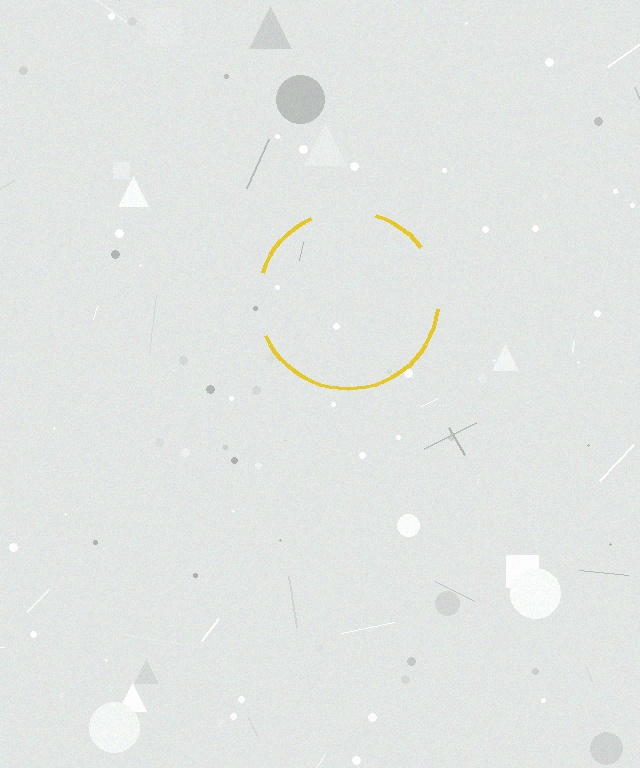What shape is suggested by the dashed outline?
The dashed outline suggests a circle.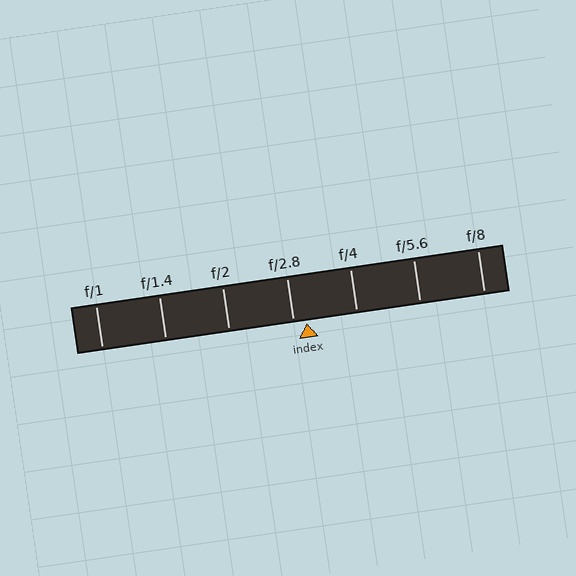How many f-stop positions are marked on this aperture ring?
There are 7 f-stop positions marked.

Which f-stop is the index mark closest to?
The index mark is closest to f/2.8.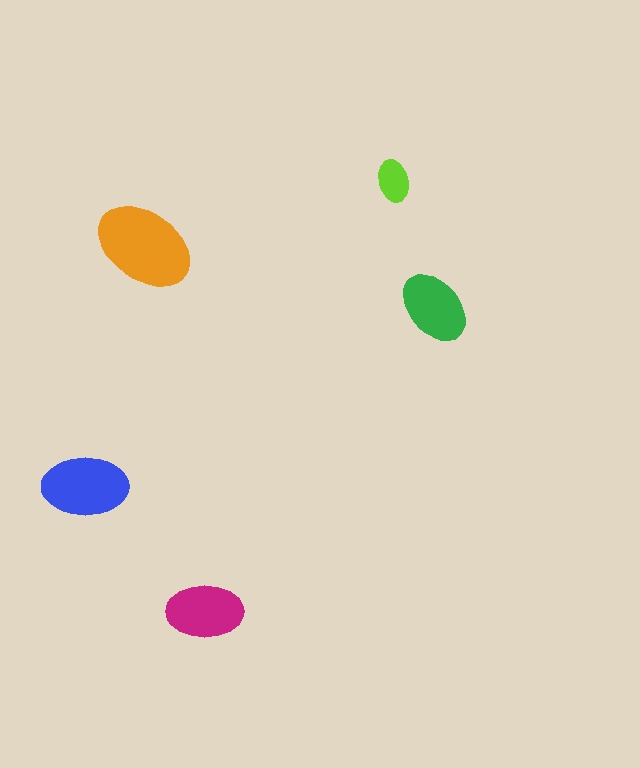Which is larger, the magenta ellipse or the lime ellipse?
The magenta one.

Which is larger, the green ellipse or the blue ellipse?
The blue one.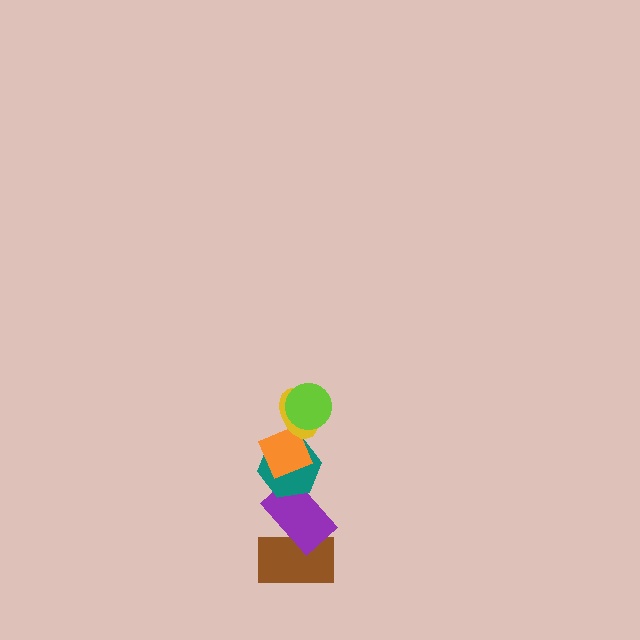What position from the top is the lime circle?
The lime circle is 1st from the top.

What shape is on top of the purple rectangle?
The teal hexagon is on top of the purple rectangle.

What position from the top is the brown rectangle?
The brown rectangle is 6th from the top.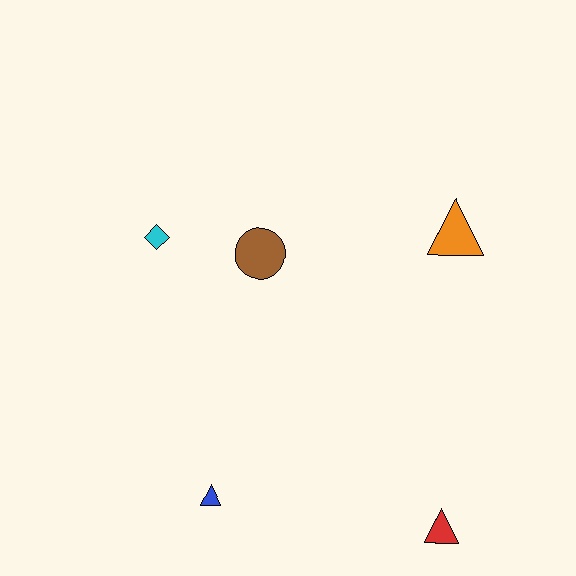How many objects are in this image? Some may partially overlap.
There are 5 objects.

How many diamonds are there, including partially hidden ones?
There is 1 diamond.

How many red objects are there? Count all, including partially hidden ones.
There is 1 red object.